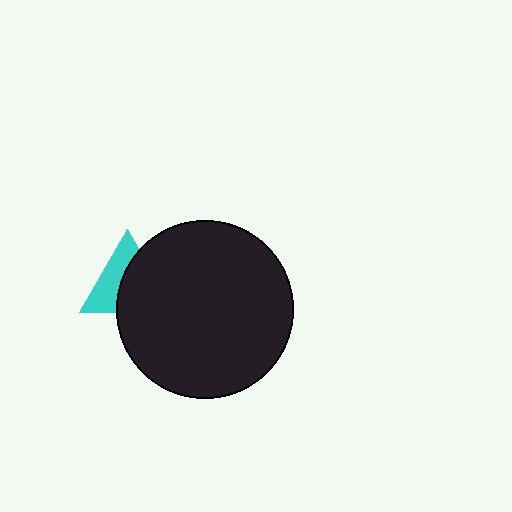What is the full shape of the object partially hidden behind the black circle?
The partially hidden object is a cyan triangle.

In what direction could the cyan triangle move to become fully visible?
The cyan triangle could move left. That would shift it out from behind the black circle entirely.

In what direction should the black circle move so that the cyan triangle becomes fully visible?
The black circle should move right. That is the shortest direction to clear the overlap and leave the cyan triangle fully visible.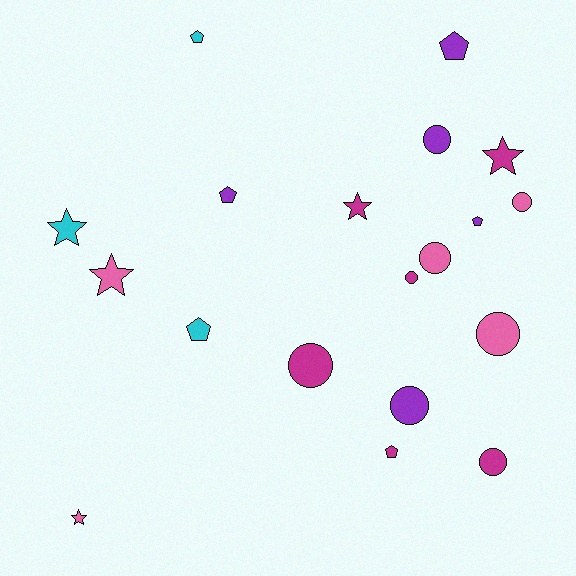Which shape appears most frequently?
Circle, with 8 objects.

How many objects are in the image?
There are 19 objects.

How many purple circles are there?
There are 2 purple circles.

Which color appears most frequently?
Magenta, with 6 objects.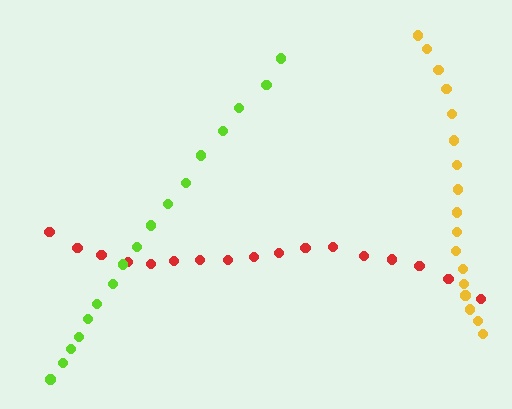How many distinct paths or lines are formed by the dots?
There are 3 distinct paths.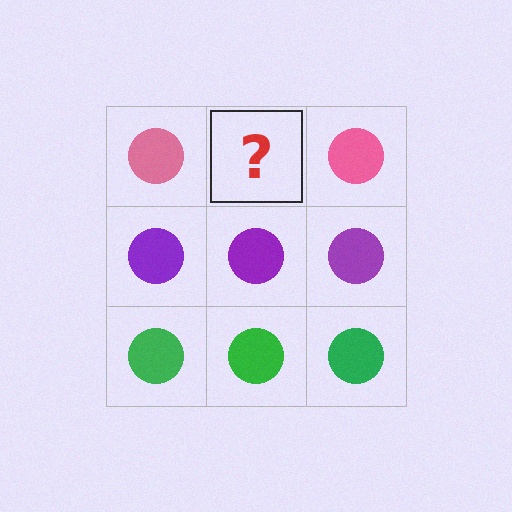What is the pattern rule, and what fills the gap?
The rule is that each row has a consistent color. The gap should be filled with a pink circle.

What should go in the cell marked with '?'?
The missing cell should contain a pink circle.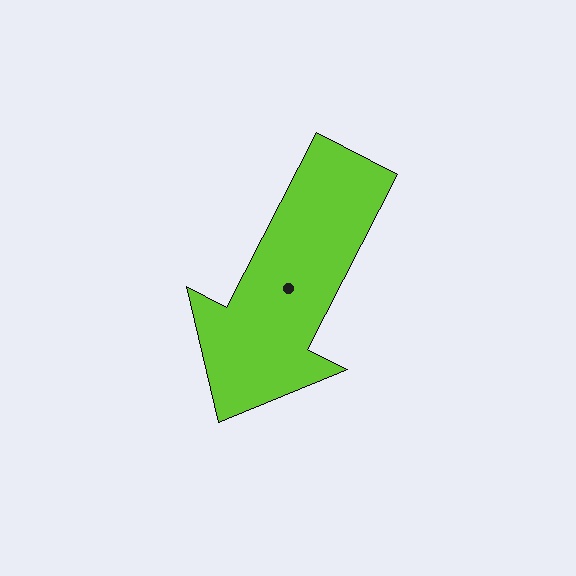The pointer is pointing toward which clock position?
Roughly 7 o'clock.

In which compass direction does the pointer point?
Southwest.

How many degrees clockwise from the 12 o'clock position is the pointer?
Approximately 207 degrees.